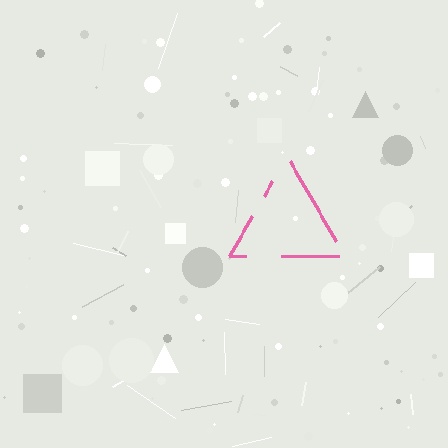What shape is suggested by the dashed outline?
The dashed outline suggests a triangle.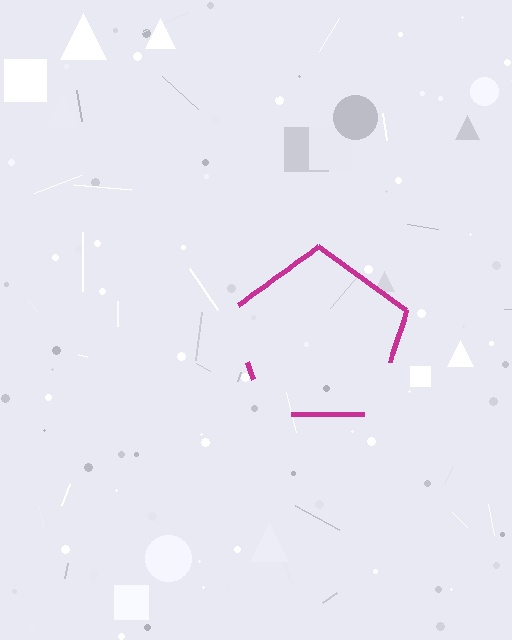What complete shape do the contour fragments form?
The contour fragments form a pentagon.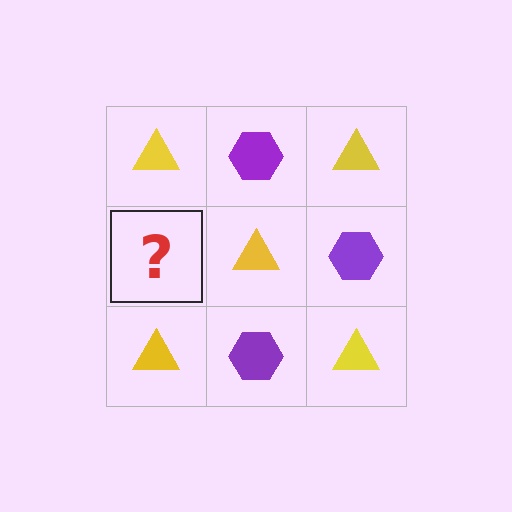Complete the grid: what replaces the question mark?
The question mark should be replaced with a purple hexagon.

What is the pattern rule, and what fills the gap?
The rule is that it alternates yellow triangle and purple hexagon in a checkerboard pattern. The gap should be filled with a purple hexagon.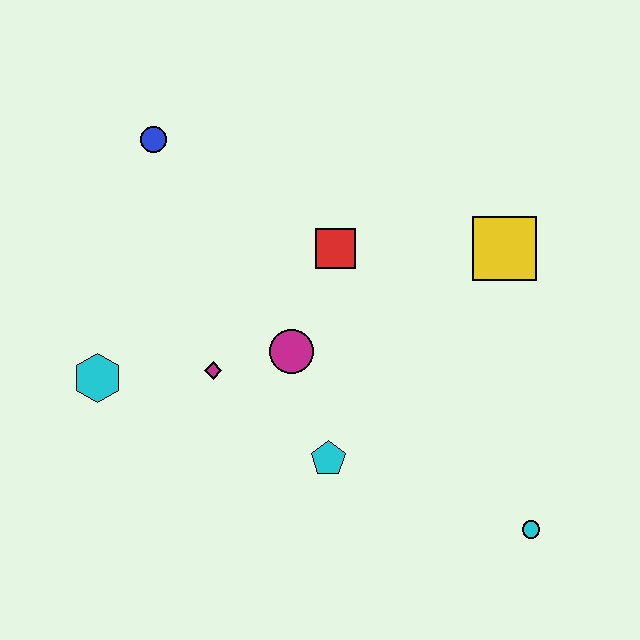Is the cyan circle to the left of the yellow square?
No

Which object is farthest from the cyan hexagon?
The cyan circle is farthest from the cyan hexagon.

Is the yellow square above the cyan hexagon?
Yes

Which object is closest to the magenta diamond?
The magenta circle is closest to the magenta diamond.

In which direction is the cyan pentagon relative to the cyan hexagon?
The cyan pentagon is to the right of the cyan hexagon.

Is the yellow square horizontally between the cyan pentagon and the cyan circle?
Yes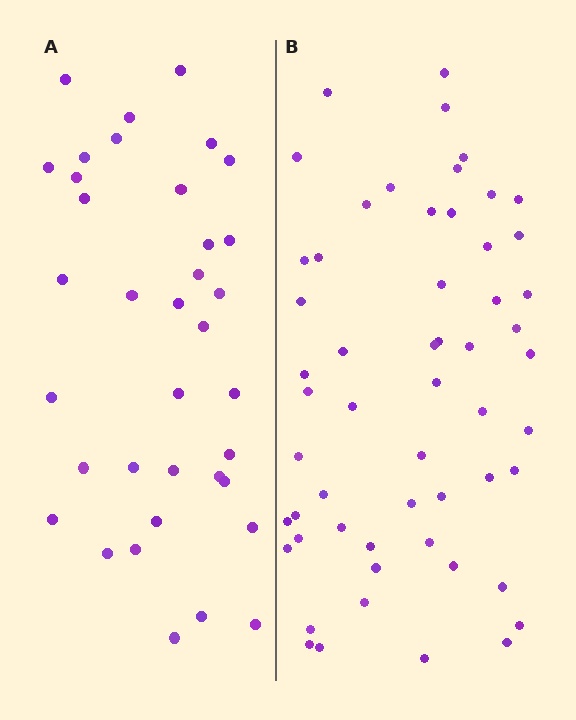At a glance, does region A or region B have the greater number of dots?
Region B (the right region) has more dots.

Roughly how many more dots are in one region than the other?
Region B has approximately 20 more dots than region A.